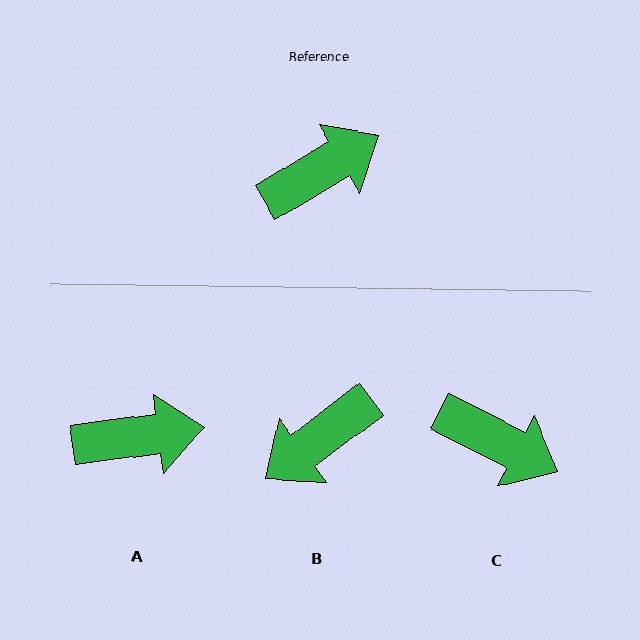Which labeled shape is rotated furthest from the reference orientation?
B, about 174 degrees away.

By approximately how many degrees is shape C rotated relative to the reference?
Approximately 58 degrees clockwise.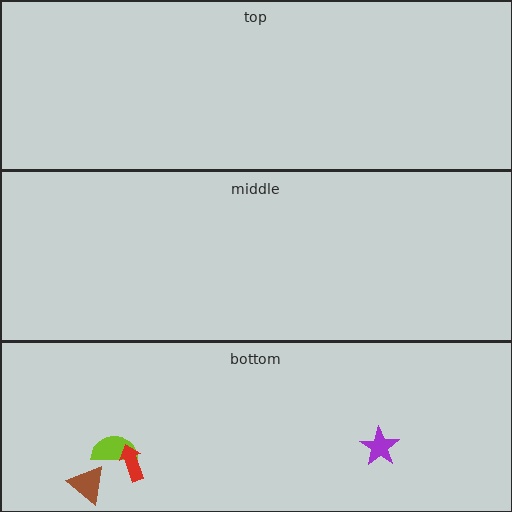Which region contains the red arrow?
The bottom region.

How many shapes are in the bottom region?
4.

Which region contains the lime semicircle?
The bottom region.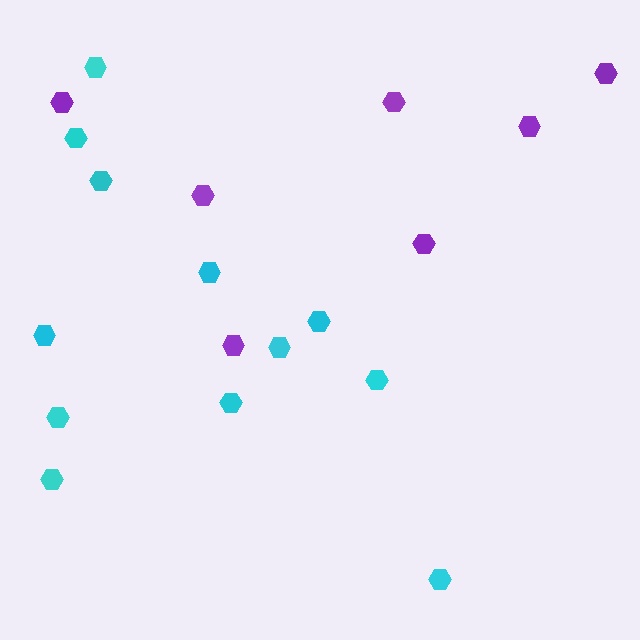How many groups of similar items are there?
There are 2 groups: one group of cyan hexagons (12) and one group of purple hexagons (7).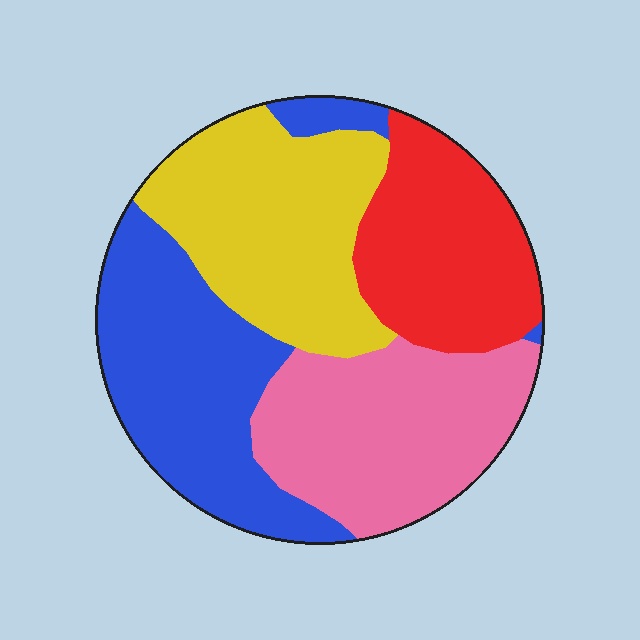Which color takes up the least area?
Red, at roughly 20%.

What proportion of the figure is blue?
Blue takes up between a sixth and a third of the figure.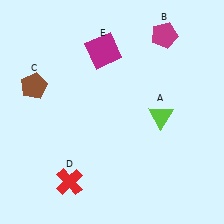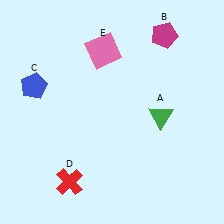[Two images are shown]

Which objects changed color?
A changed from lime to green. C changed from brown to blue. E changed from magenta to pink.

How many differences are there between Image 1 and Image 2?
There are 3 differences between the two images.